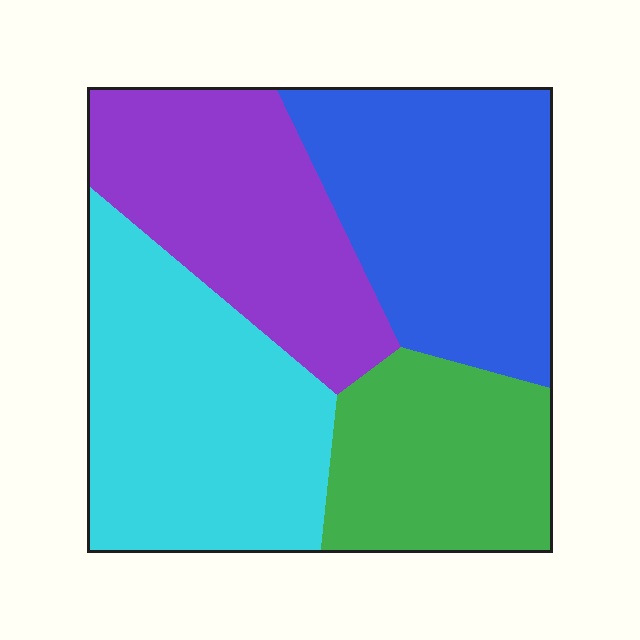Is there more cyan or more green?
Cyan.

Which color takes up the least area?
Green, at roughly 20%.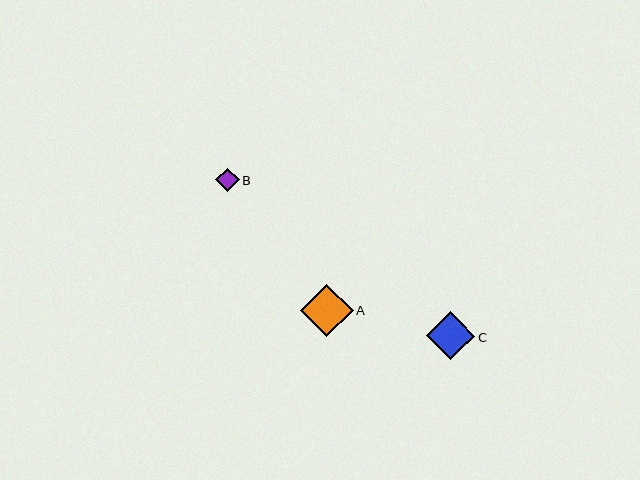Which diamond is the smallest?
Diamond B is the smallest with a size of approximately 23 pixels.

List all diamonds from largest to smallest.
From largest to smallest: A, C, B.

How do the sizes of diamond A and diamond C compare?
Diamond A and diamond C are approximately the same size.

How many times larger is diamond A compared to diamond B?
Diamond A is approximately 2.3 times the size of diamond B.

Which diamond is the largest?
Diamond A is the largest with a size of approximately 53 pixels.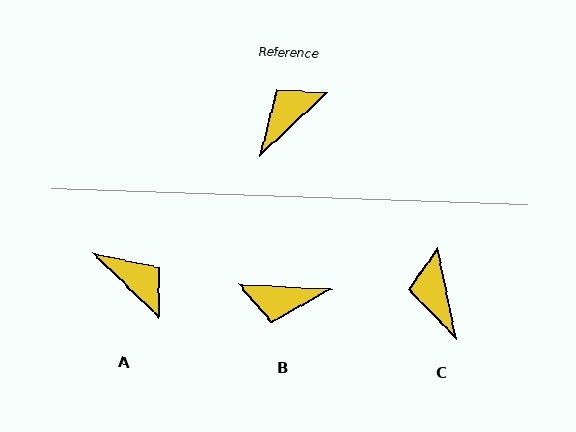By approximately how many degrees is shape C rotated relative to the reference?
Approximately 59 degrees counter-clockwise.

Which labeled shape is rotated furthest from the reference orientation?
B, about 134 degrees away.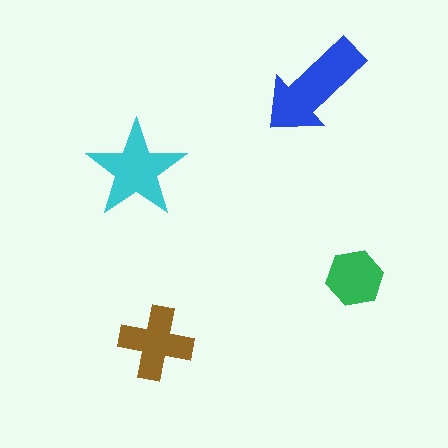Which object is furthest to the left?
The cyan star is leftmost.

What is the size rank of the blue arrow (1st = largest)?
1st.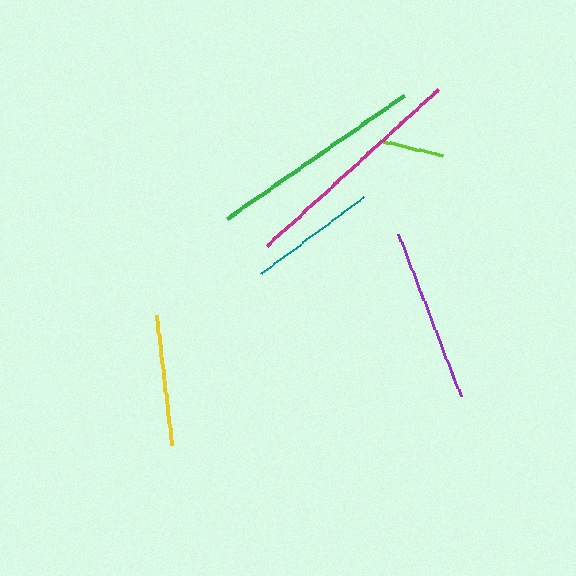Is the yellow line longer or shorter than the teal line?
The yellow line is longer than the teal line.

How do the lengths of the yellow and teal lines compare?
The yellow and teal lines are approximately the same length.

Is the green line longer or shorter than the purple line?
The green line is longer than the purple line.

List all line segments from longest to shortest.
From longest to shortest: magenta, green, purple, yellow, teal, lime.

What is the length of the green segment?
The green segment is approximately 216 pixels long.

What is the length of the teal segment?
The teal segment is approximately 128 pixels long.